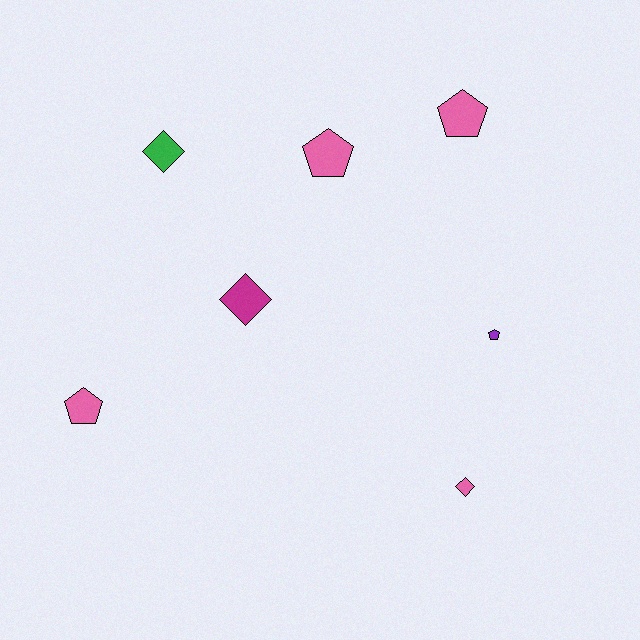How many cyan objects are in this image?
There are no cyan objects.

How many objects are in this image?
There are 7 objects.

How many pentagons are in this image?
There are 4 pentagons.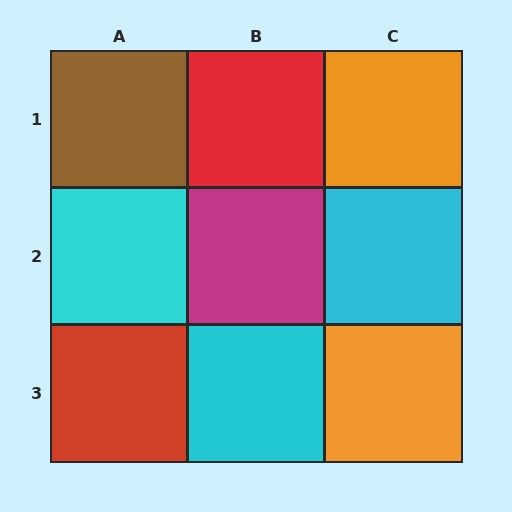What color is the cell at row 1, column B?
Red.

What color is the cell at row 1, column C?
Orange.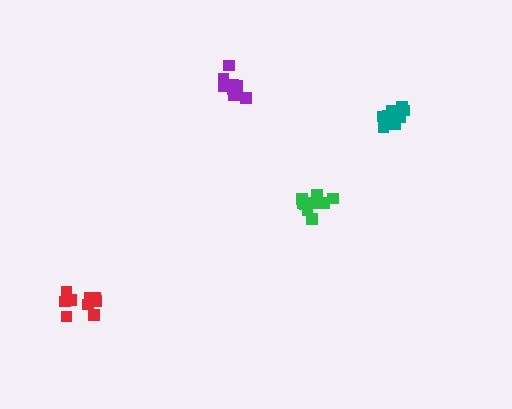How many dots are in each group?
Group 1: 8 dots, Group 2: 10 dots, Group 3: 11 dots, Group 4: 10 dots (39 total).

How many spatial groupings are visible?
There are 4 spatial groupings.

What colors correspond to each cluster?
The clusters are colored: purple, green, red, teal.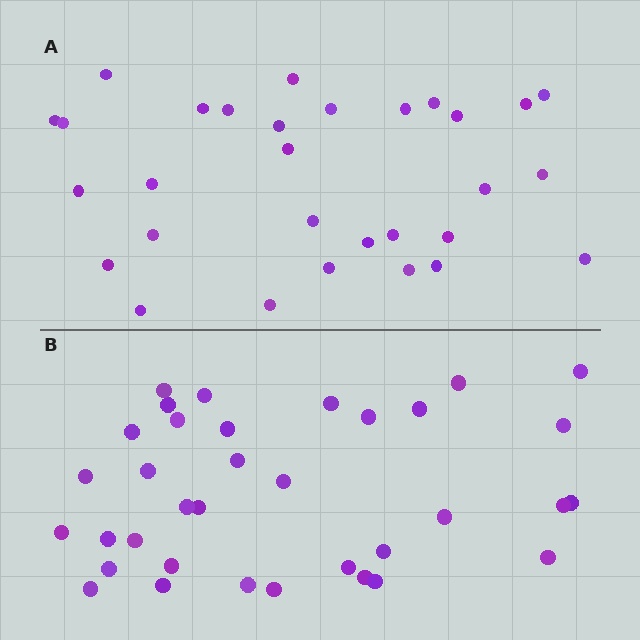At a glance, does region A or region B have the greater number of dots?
Region B (the bottom region) has more dots.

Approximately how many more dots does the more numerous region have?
Region B has about 5 more dots than region A.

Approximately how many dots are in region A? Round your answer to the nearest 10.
About 30 dots.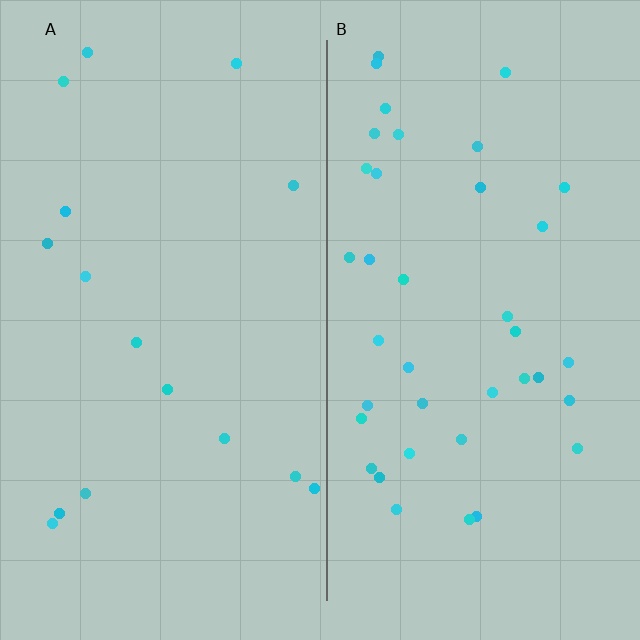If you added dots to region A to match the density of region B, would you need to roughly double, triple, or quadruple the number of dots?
Approximately double.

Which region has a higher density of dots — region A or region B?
B (the right).